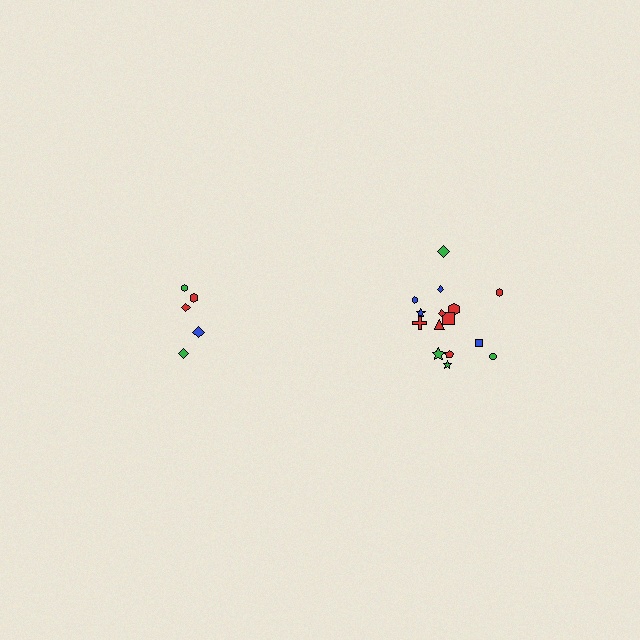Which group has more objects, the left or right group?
The right group.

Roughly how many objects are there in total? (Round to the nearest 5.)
Roughly 20 objects in total.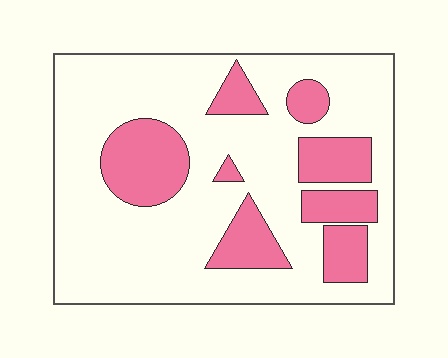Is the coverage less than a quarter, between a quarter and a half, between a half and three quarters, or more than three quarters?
Between a quarter and a half.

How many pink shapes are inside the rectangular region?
8.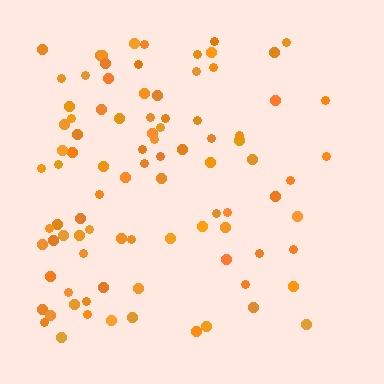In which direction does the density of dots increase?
From right to left, with the left side densest.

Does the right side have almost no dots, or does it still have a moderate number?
Still a moderate number, just noticeably fewer than the left.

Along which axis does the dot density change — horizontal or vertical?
Horizontal.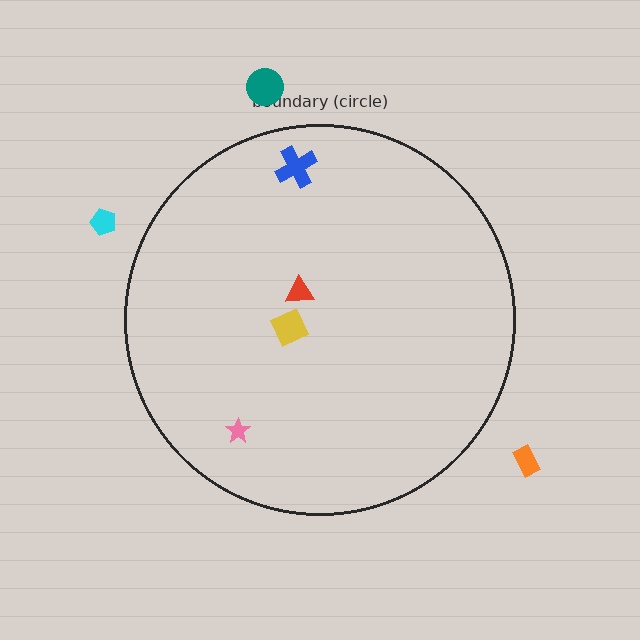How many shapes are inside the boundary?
4 inside, 3 outside.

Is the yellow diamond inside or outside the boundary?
Inside.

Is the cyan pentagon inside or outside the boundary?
Outside.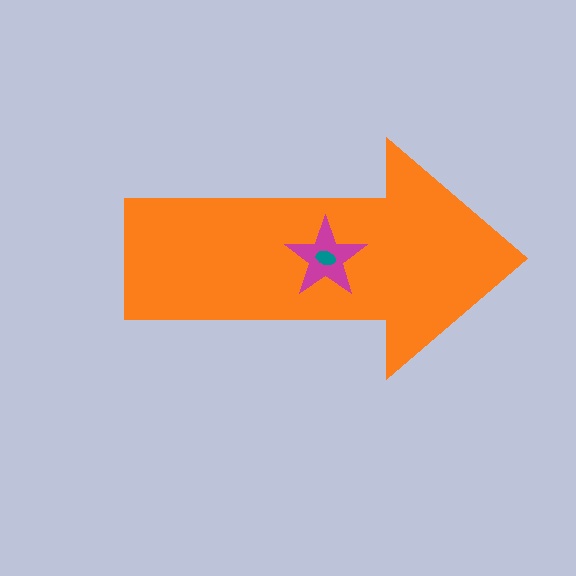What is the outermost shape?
The orange arrow.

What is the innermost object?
The teal ellipse.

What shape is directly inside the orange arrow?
The magenta star.